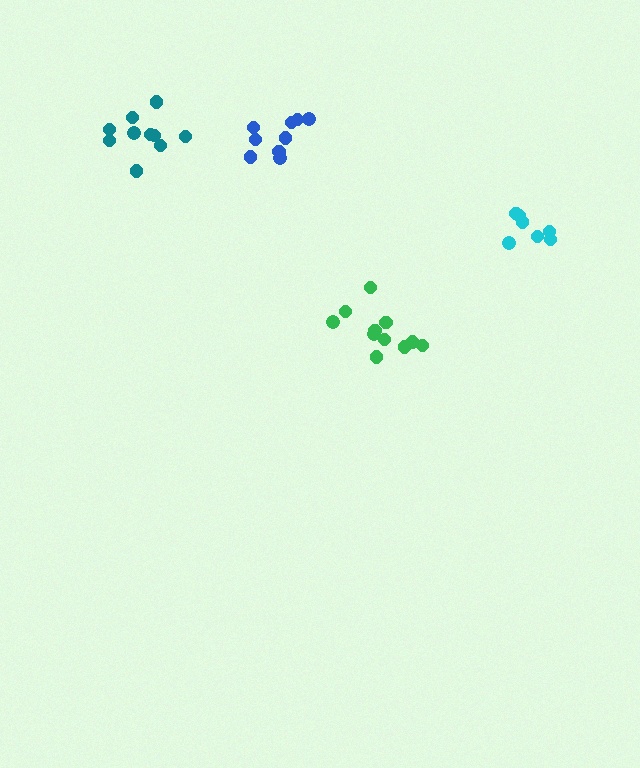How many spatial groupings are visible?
There are 4 spatial groupings.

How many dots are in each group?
Group 1: 10 dots, Group 2: 10 dots, Group 3: 7 dots, Group 4: 11 dots (38 total).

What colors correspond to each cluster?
The clusters are colored: blue, teal, cyan, green.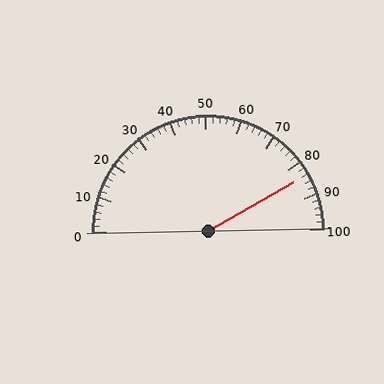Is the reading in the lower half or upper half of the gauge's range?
The reading is in the upper half of the range (0 to 100).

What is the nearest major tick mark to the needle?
The nearest major tick mark is 80.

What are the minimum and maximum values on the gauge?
The gauge ranges from 0 to 100.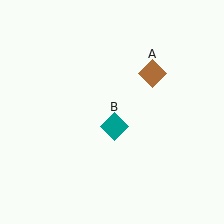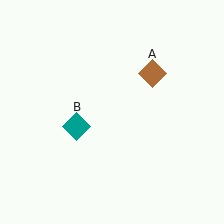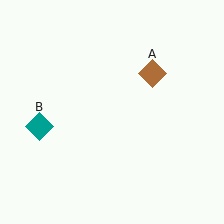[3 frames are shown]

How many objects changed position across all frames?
1 object changed position: teal diamond (object B).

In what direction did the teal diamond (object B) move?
The teal diamond (object B) moved left.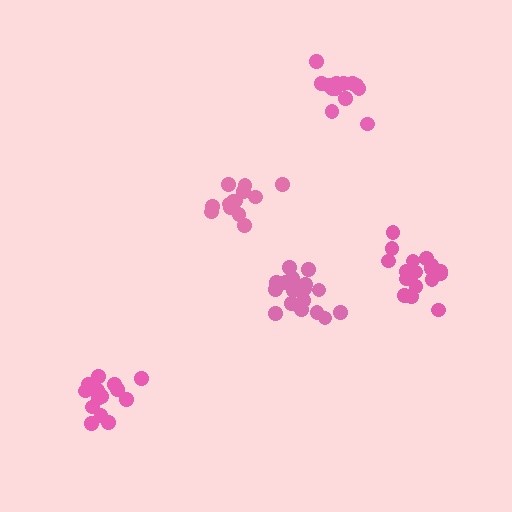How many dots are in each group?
Group 1: 13 dots, Group 2: 18 dots, Group 3: 15 dots, Group 4: 15 dots, Group 5: 17 dots (78 total).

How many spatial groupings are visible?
There are 5 spatial groupings.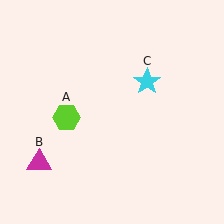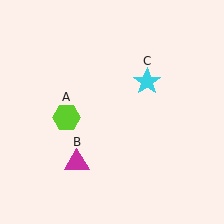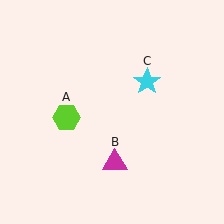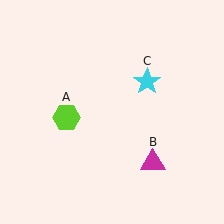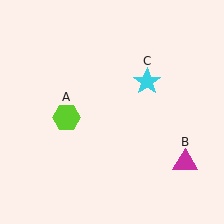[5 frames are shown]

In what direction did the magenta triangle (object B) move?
The magenta triangle (object B) moved right.